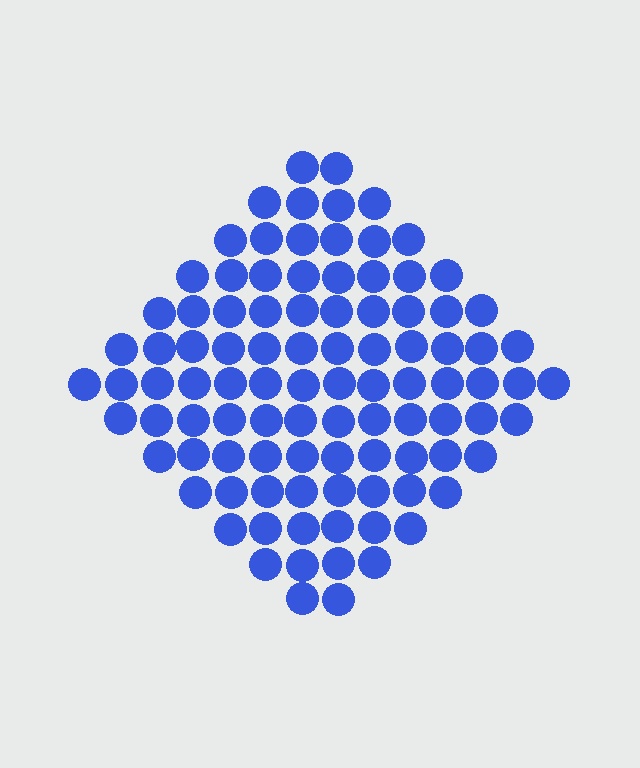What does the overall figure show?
The overall figure shows a diamond.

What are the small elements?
The small elements are circles.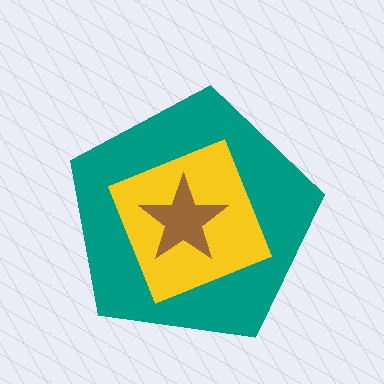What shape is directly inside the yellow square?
The brown star.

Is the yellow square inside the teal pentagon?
Yes.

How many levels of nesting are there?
3.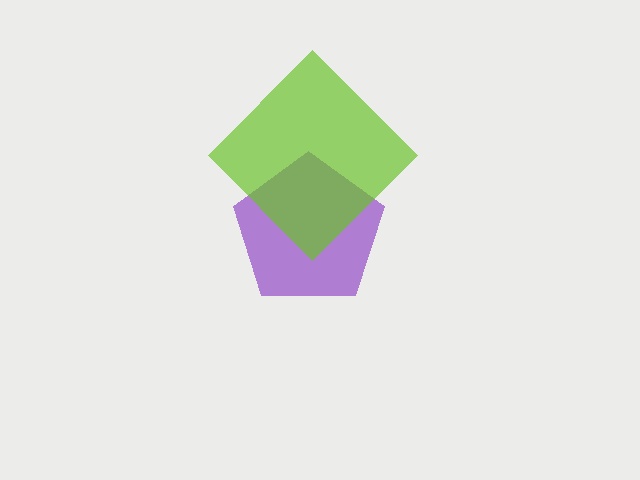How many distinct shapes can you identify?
There are 2 distinct shapes: a purple pentagon, a lime diamond.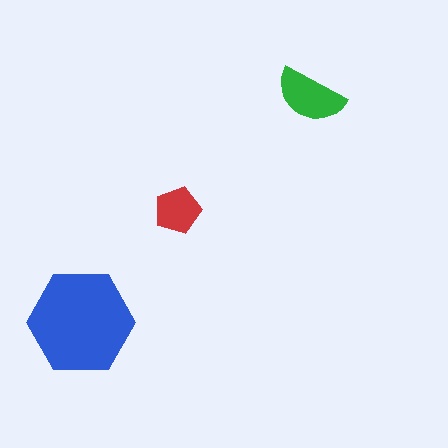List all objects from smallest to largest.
The red pentagon, the green semicircle, the blue hexagon.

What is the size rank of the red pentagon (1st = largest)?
3rd.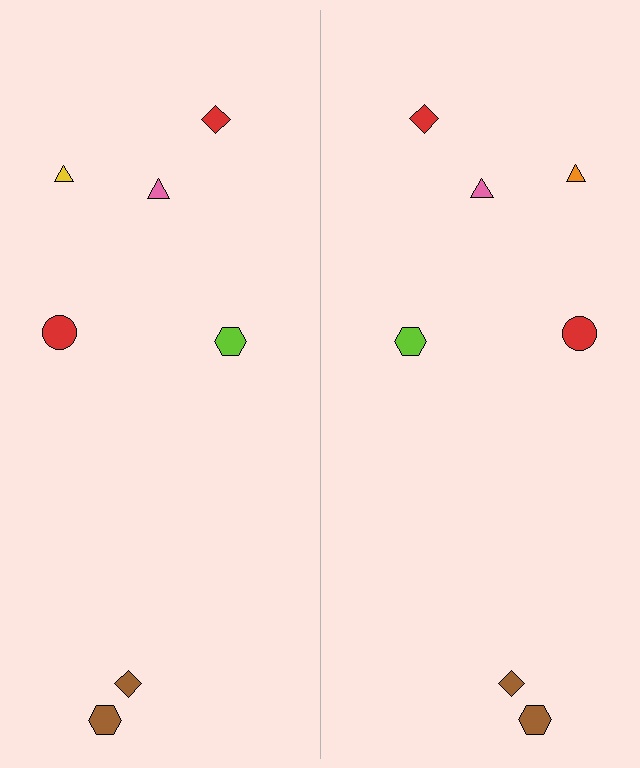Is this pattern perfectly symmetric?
No, the pattern is not perfectly symmetric. The orange triangle on the right side breaks the symmetry — its mirror counterpart is yellow.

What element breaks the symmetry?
The orange triangle on the right side breaks the symmetry — its mirror counterpart is yellow.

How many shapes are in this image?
There are 14 shapes in this image.